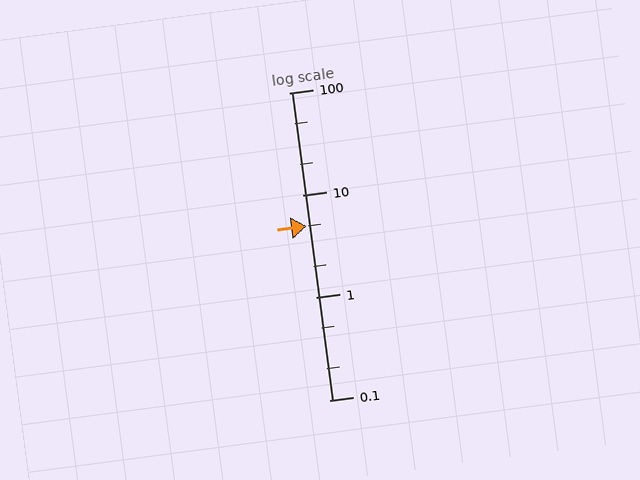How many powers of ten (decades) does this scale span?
The scale spans 3 decades, from 0.1 to 100.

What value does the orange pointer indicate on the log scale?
The pointer indicates approximately 5.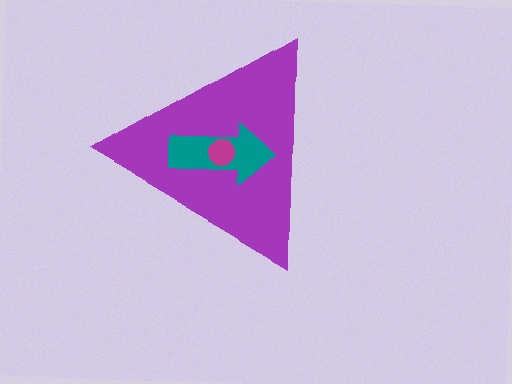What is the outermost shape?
The purple triangle.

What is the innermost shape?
The magenta circle.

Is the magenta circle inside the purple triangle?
Yes.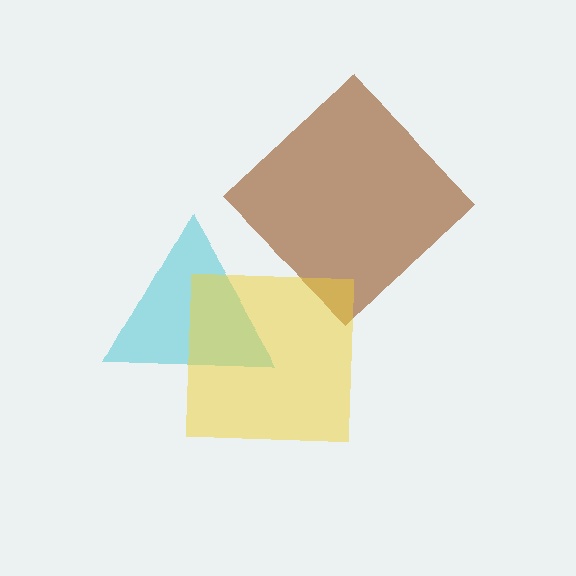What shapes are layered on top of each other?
The layered shapes are: a cyan triangle, a brown diamond, a yellow square.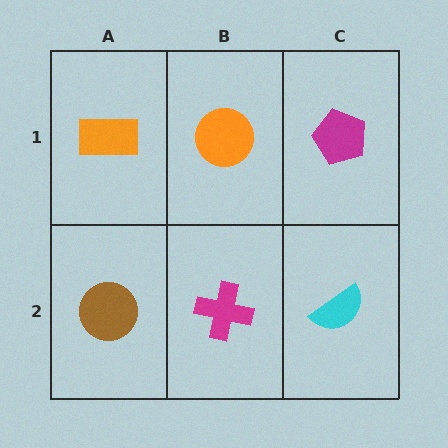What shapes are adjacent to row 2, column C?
A magenta pentagon (row 1, column C), a magenta cross (row 2, column B).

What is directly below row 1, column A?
A brown circle.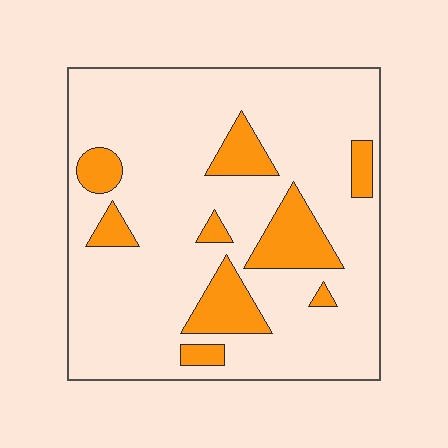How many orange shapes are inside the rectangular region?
9.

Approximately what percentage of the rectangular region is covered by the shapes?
Approximately 15%.